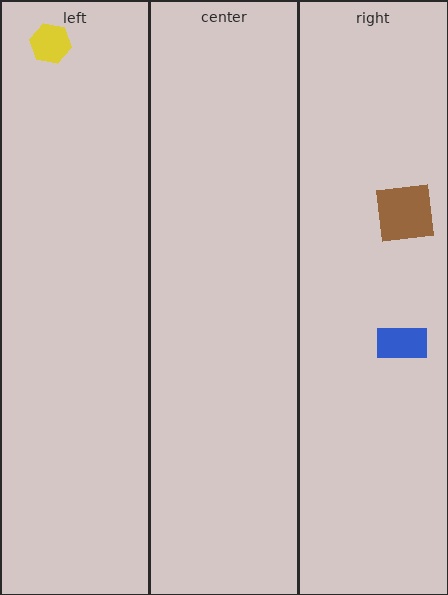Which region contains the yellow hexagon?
The left region.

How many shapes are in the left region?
1.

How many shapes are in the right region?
2.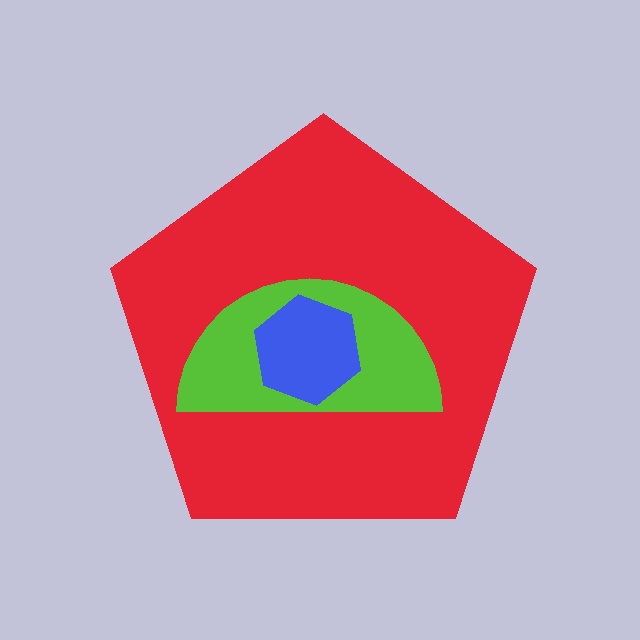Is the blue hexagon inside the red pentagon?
Yes.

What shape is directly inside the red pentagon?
The lime semicircle.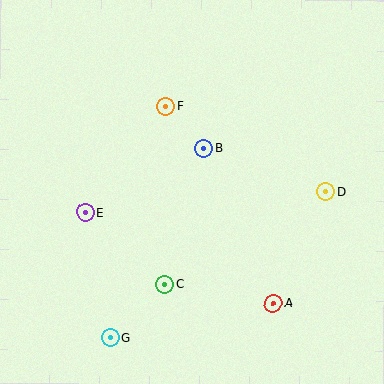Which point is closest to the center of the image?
Point B at (204, 148) is closest to the center.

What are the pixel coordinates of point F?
Point F is at (166, 106).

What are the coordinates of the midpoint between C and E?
The midpoint between C and E is at (125, 248).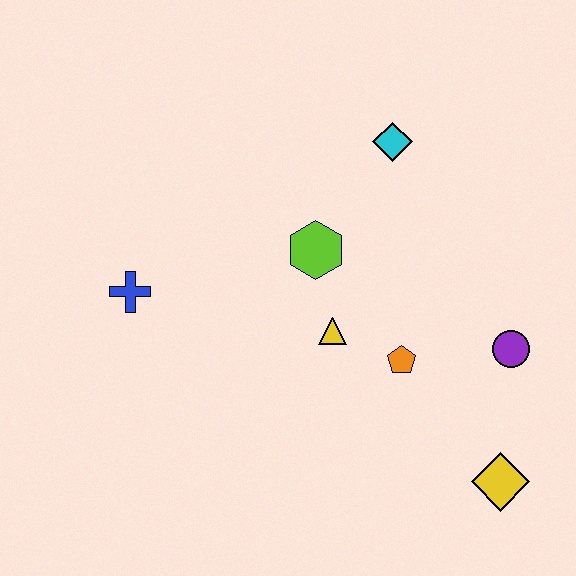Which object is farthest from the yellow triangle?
The yellow diamond is farthest from the yellow triangle.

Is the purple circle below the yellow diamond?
No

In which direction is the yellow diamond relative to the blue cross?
The yellow diamond is to the right of the blue cross.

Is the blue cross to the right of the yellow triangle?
No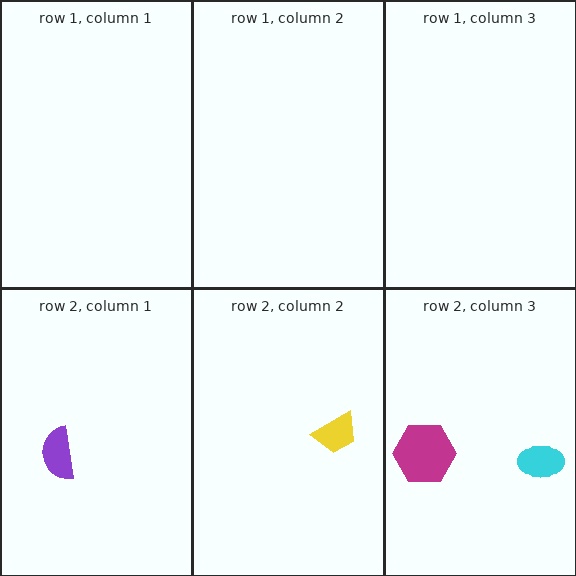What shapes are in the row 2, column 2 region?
The yellow trapezoid.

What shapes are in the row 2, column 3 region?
The cyan ellipse, the magenta hexagon.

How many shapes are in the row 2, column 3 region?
2.